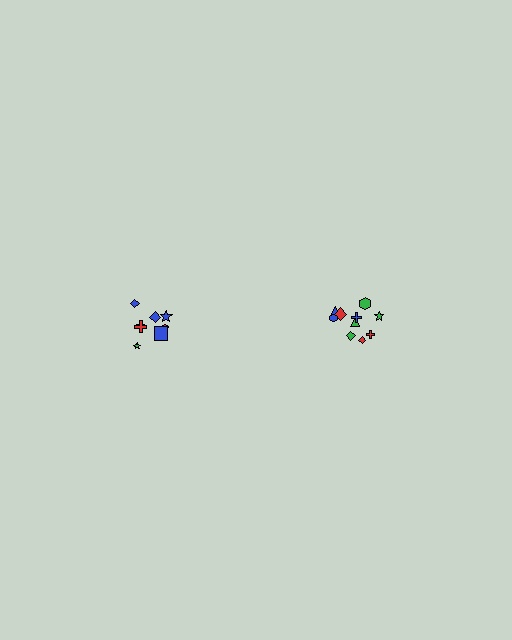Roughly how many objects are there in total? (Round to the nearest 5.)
Roughly 20 objects in total.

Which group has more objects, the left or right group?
The right group.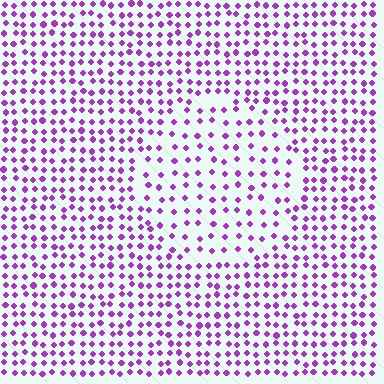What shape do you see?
I see a circle.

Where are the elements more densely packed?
The elements are more densely packed outside the circle boundary.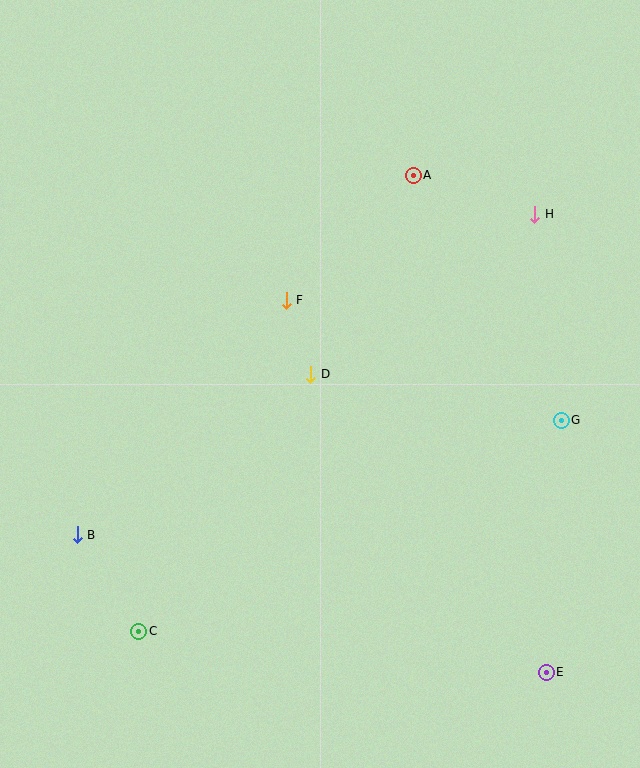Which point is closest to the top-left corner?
Point F is closest to the top-left corner.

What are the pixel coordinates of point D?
Point D is at (311, 374).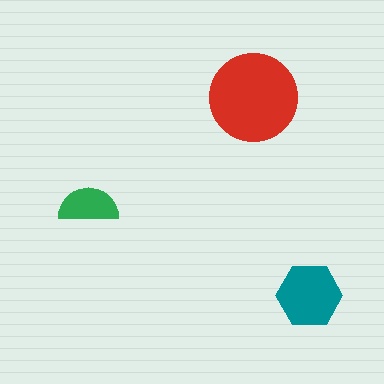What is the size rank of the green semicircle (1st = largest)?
3rd.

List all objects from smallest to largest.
The green semicircle, the teal hexagon, the red circle.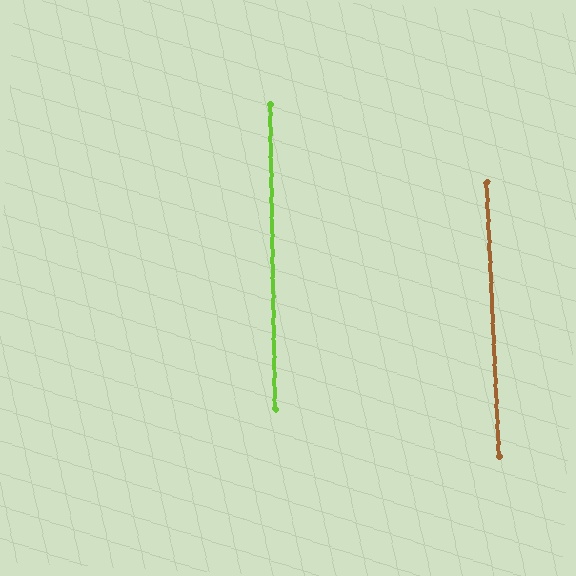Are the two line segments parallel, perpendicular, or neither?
Parallel — their directions differ by only 1.4°.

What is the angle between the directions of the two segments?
Approximately 1 degree.